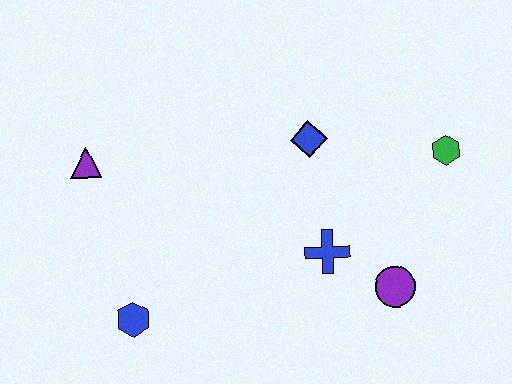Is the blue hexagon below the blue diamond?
Yes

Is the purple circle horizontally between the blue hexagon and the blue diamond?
No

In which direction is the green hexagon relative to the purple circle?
The green hexagon is above the purple circle.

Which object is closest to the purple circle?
The blue cross is closest to the purple circle.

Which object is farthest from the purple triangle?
The green hexagon is farthest from the purple triangle.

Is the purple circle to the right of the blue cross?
Yes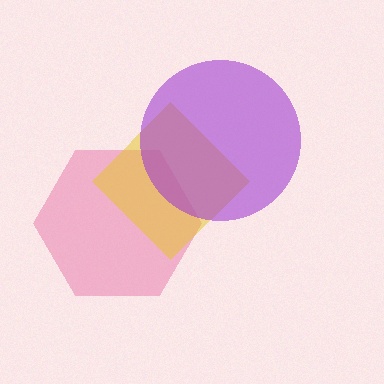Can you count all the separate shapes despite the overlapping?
Yes, there are 3 separate shapes.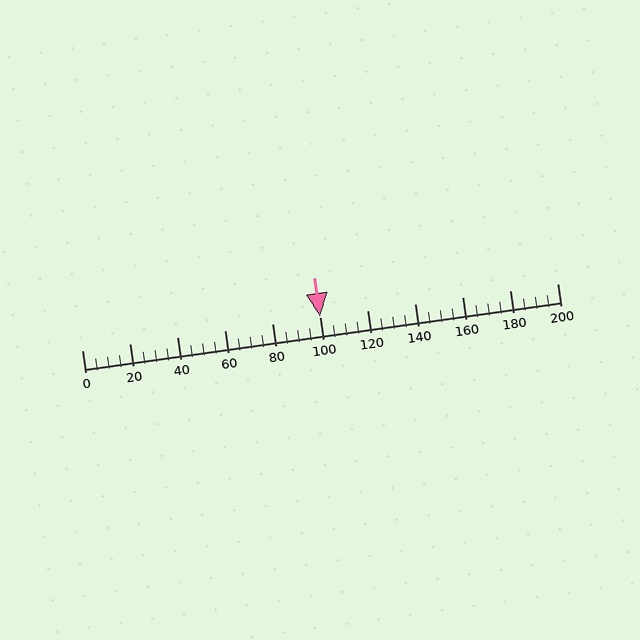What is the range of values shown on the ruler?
The ruler shows values from 0 to 200.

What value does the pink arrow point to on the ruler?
The pink arrow points to approximately 100.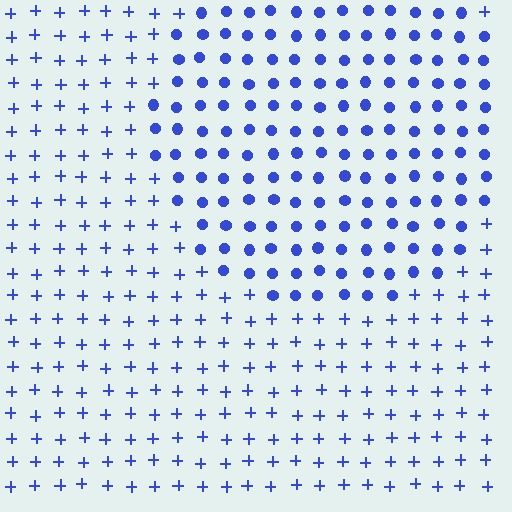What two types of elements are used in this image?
The image uses circles inside the circle region and plus signs outside it.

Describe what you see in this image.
The image is filled with small blue elements arranged in a uniform grid. A circle-shaped region contains circles, while the surrounding area contains plus signs. The boundary is defined purely by the change in element shape.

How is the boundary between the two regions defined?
The boundary is defined by a change in element shape: circles inside vs. plus signs outside. All elements share the same color and spacing.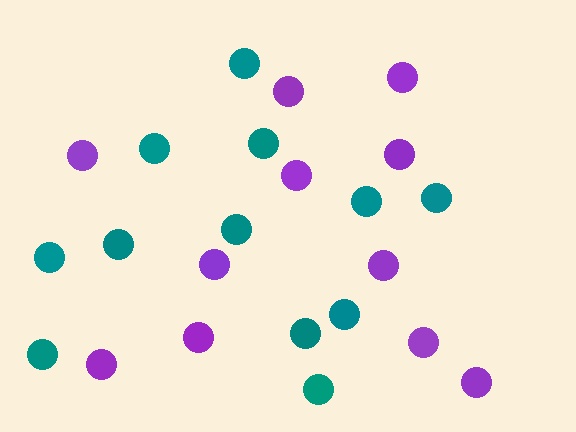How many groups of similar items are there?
There are 2 groups: one group of purple circles (11) and one group of teal circles (12).